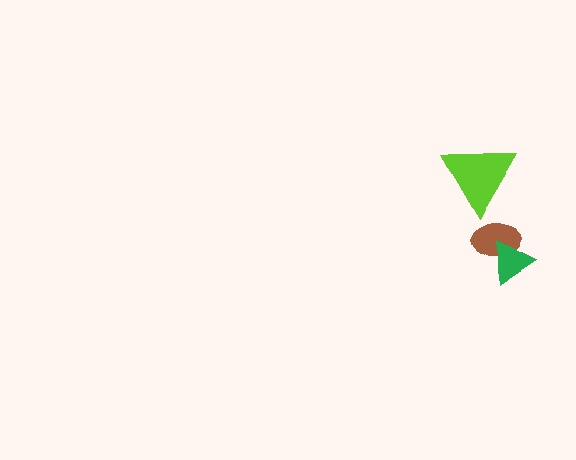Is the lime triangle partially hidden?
No, no other shape covers it.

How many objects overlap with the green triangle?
1 object overlaps with the green triangle.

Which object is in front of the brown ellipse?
The green triangle is in front of the brown ellipse.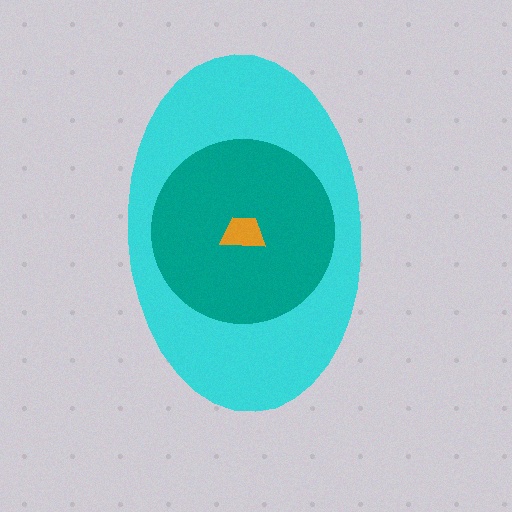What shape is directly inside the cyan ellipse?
The teal circle.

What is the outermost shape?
The cyan ellipse.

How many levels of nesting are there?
3.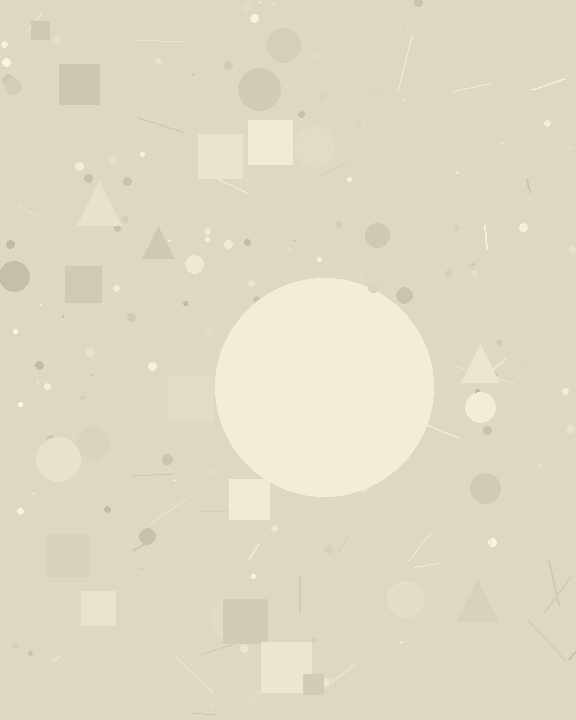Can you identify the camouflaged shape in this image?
The camouflaged shape is a circle.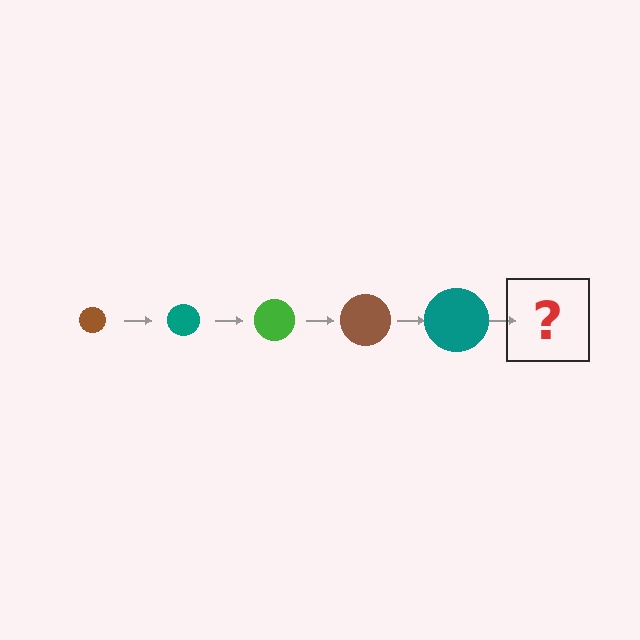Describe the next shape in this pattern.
It should be a green circle, larger than the previous one.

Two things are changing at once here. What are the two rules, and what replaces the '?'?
The two rules are that the circle grows larger each step and the color cycles through brown, teal, and green. The '?' should be a green circle, larger than the previous one.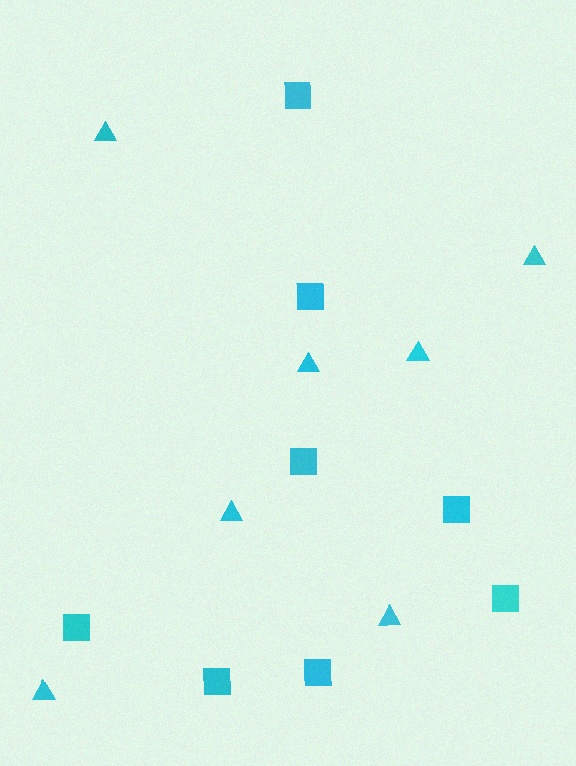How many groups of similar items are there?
There are 2 groups: one group of triangles (7) and one group of squares (8).